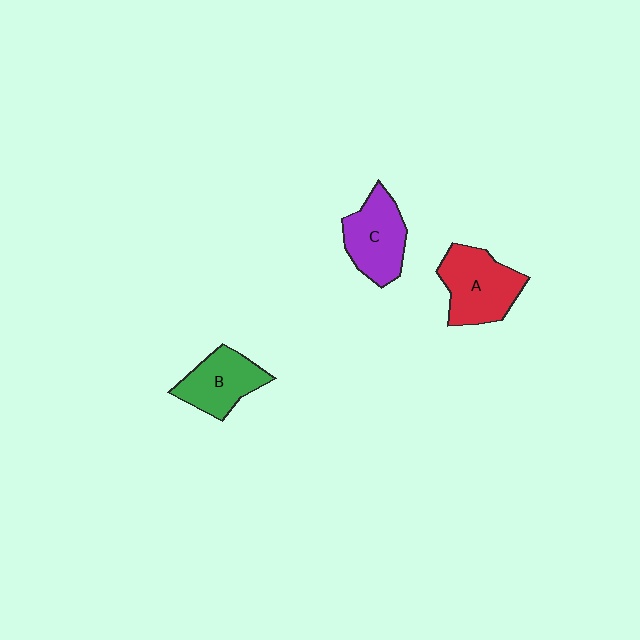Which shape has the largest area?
Shape A (red).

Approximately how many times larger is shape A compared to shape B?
Approximately 1.2 times.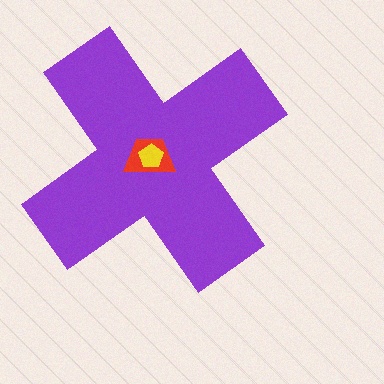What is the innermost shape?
The yellow pentagon.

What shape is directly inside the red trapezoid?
The yellow pentagon.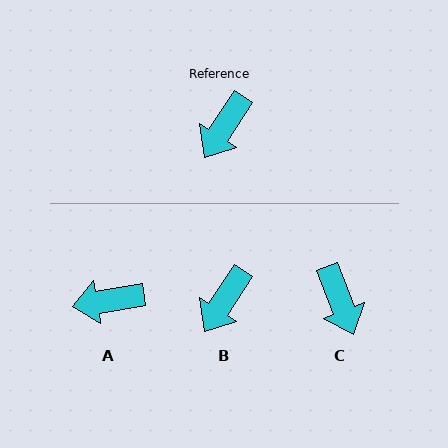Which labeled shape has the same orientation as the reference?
B.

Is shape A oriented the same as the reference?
No, it is off by about 47 degrees.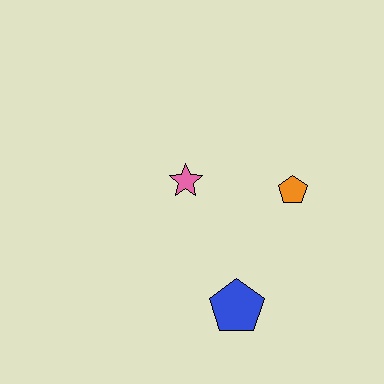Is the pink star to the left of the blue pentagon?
Yes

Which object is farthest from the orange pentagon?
The blue pentagon is farthest from the orange pentagon.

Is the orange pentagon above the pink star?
No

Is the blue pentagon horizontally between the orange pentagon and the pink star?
Yes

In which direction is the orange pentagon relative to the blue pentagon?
The orange pentagon is above the blue pentagon.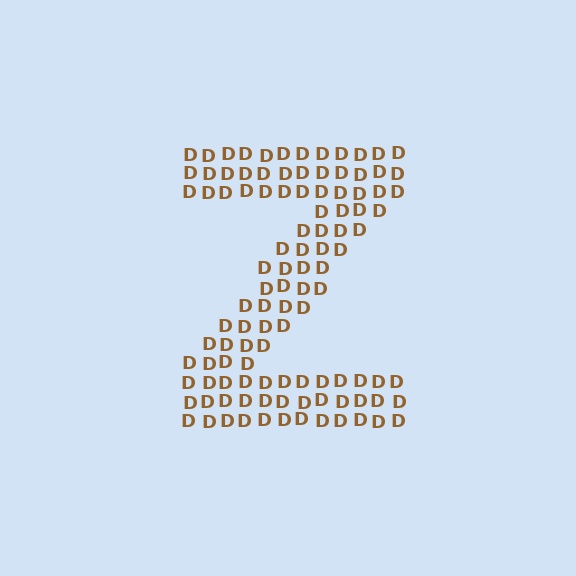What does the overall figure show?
The overall figure shows the letter Z.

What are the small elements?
The small elements are letter D's.